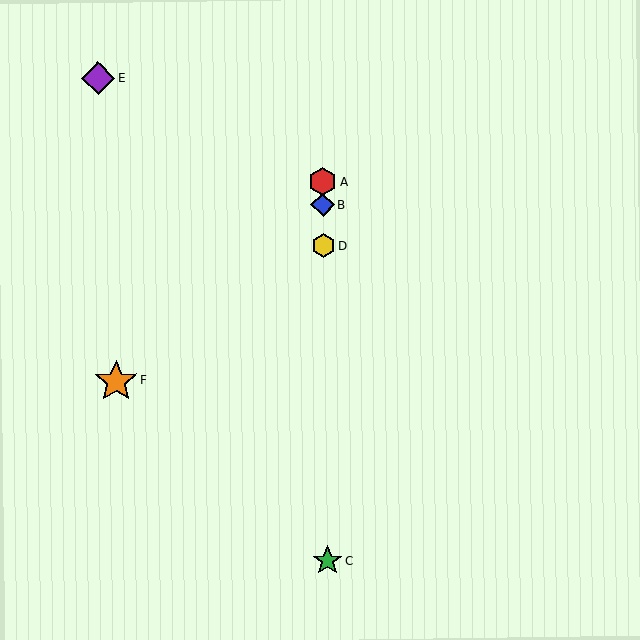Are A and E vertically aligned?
No, A is at x≈323 and E is at x≈98.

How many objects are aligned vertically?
4 objects (A, B, C, D) are aligned vertically.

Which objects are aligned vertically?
Objects A, B, C, D are aligned vertically.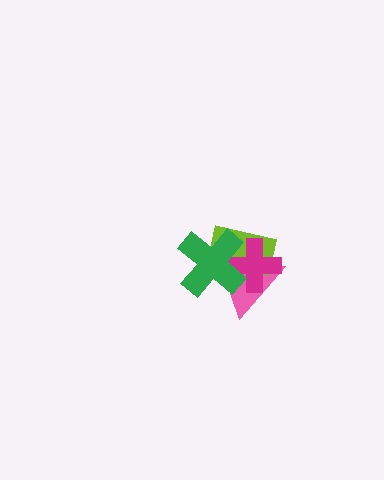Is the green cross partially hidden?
No, no other shape covers it.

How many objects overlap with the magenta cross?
3 objects overlap with the magenta cross.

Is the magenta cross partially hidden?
Yes, it is partially covered by another shape.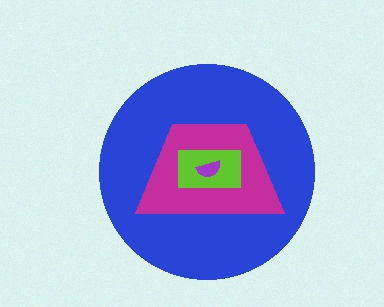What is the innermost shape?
The purple semicircle.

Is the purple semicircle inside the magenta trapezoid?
Yes.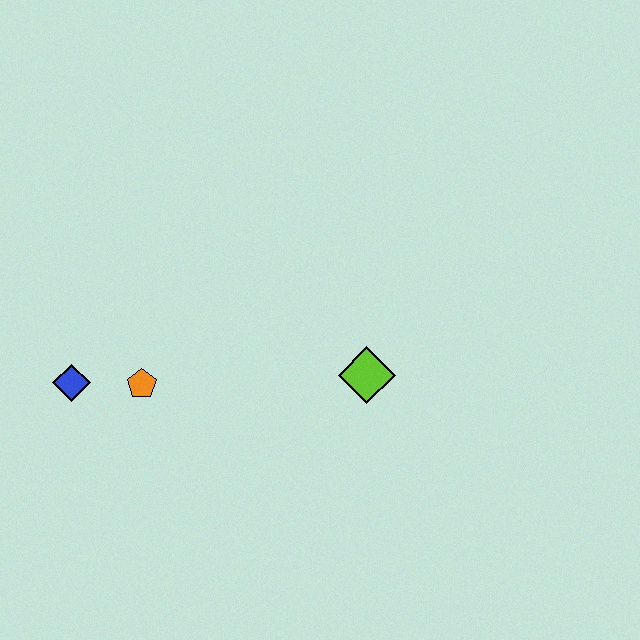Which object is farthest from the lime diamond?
The blue diamond is farthest from the lime diamond.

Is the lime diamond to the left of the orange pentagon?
No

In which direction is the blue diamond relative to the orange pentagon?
The blue diamond is to the left of the orange pentagon.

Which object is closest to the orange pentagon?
The blue diamond is closest to the orange pentagon.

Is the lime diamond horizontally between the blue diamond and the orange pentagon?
No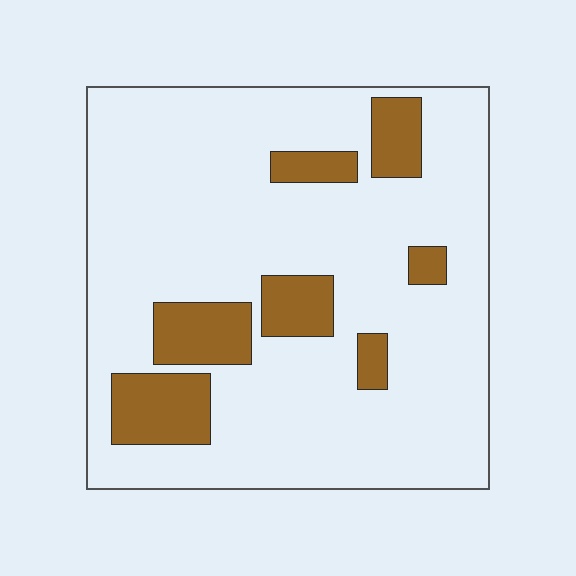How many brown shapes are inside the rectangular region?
7.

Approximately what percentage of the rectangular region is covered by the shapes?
Approximately 15%.